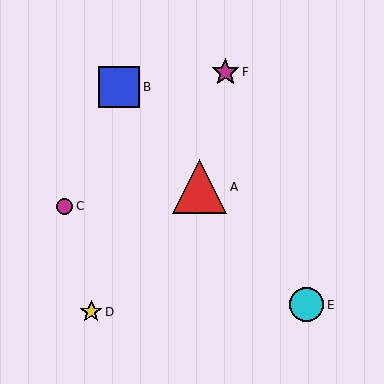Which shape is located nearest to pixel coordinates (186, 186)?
The red triangle (labeled A) at (200, 187) is nearest to that location.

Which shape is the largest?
The red triangle (labeled A) is the largest.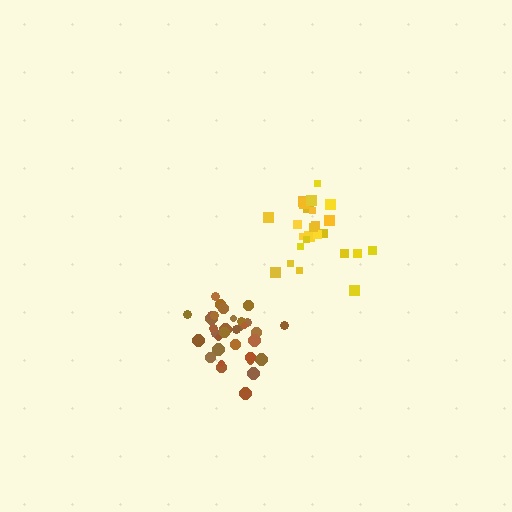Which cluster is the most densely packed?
Brown.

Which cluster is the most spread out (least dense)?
Yellow.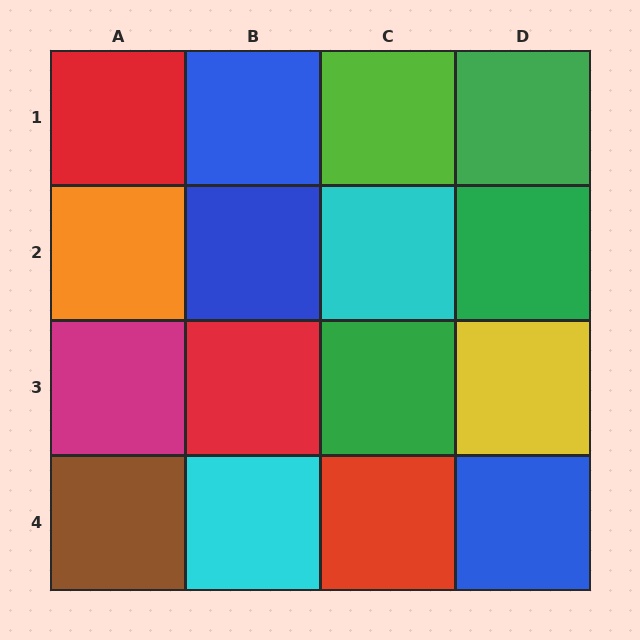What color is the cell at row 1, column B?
Blue.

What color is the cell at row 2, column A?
Orange.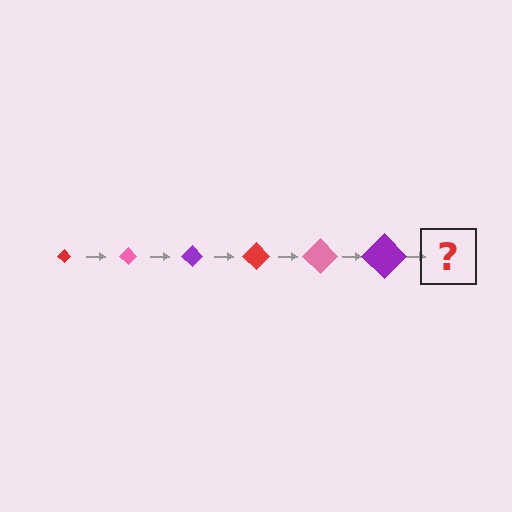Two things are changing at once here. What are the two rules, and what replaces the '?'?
The two rules are that the diamond grows larger each step and the color cycles through red, pink, and purple. The '?' should be a red diamond, larger than the previous one.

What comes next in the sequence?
The next element should be a red diamond, larger than the previous one.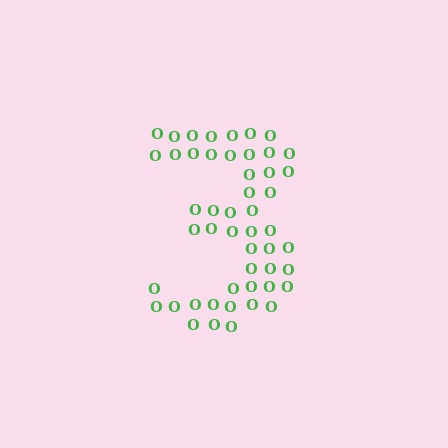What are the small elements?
The small elements are letter O's.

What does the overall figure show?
The overall figure shows the digit 3.